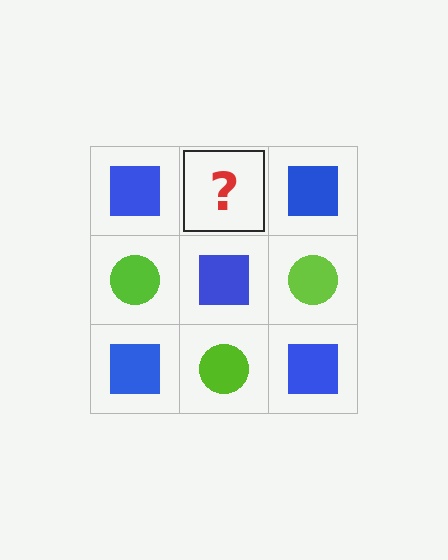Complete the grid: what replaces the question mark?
The question mark should be replaced with a lime circle.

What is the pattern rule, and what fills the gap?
The rule is that it alternates blue square and lime circle in a checkerboard pattern. The gap should be filled with a lime circle.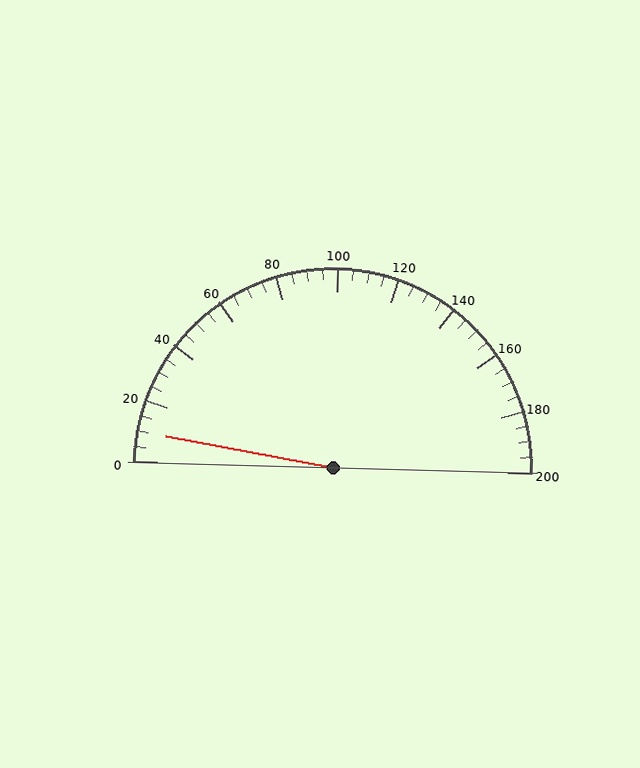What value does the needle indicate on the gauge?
The needle indicates approximately 10.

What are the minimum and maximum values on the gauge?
The gauge ranges from 0 to 200.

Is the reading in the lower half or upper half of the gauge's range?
The reading is in the lower half of the range (0 to 200).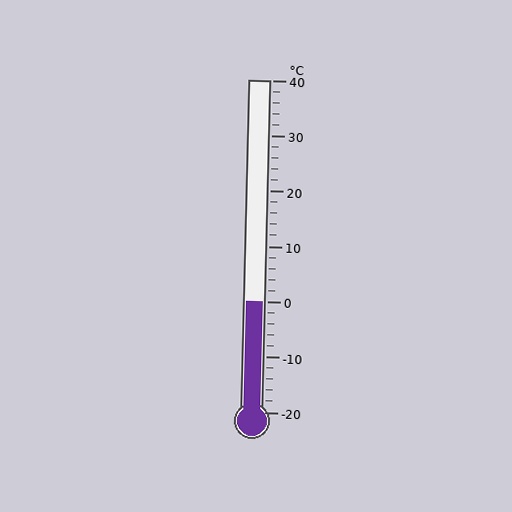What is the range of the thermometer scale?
The thermometer scale ranges from -20°C to 40°C.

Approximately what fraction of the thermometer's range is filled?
The thermometer is filled to approximately 35% of its range.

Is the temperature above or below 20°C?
The temperature is below 20°C.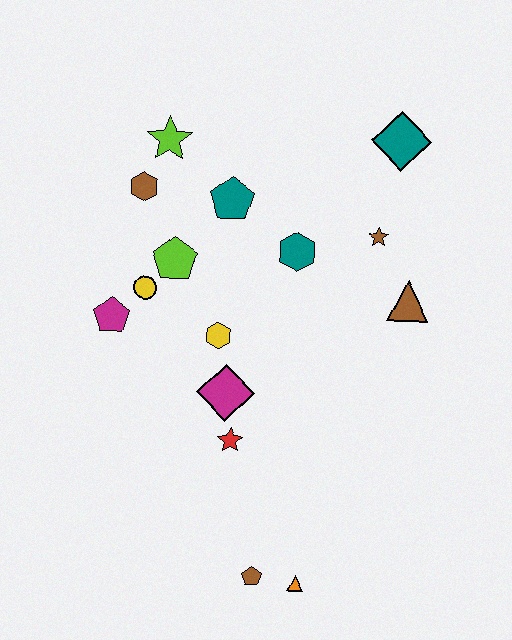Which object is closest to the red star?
The magenta diamond is closest to the red star.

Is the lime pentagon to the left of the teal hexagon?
Yes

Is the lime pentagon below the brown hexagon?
Yes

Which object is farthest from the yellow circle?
The orange triangle is farthest from the yellow circle.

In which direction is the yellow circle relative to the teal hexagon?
The yellow circle is to the left of the teal hexagon.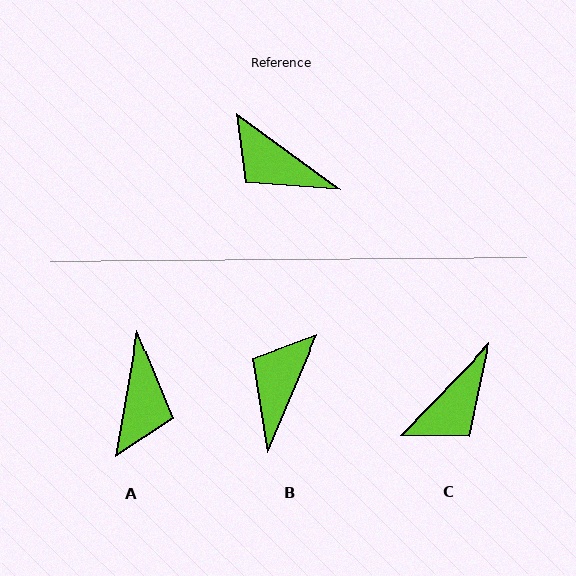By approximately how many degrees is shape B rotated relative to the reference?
Approximately 77 degrees clockwise.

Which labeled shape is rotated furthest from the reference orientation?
A, about 116 degrees away.